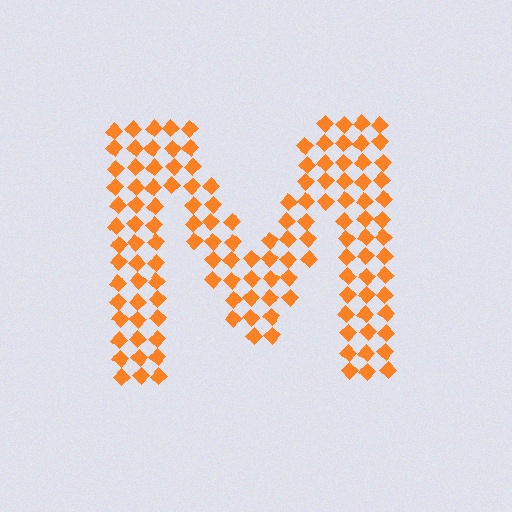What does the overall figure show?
The overall figure shows the letter M.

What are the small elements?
The small elements are diamonds.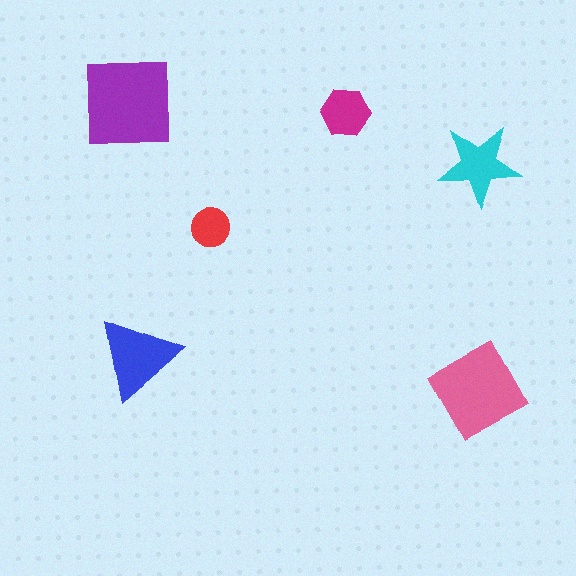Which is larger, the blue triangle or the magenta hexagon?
The blue triangle.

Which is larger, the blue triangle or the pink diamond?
The pink diamond.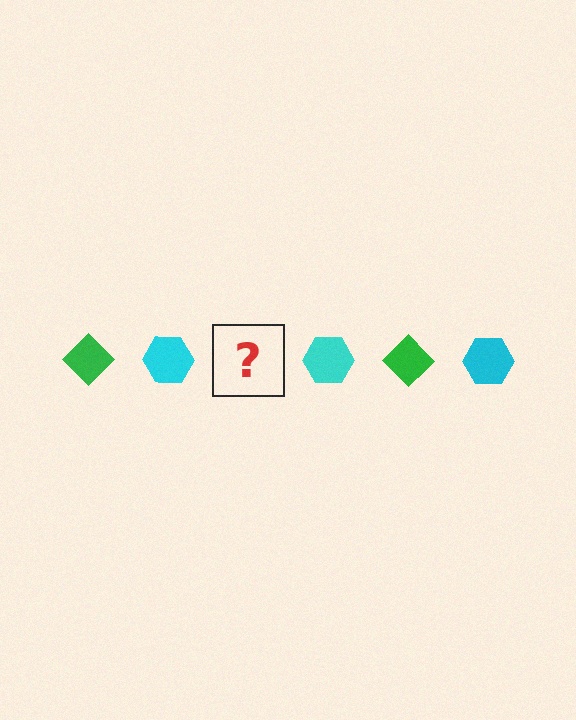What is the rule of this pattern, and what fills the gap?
The rule is that the pattern alternates between green diamond and cyan hexagon. The gap should be filled with a green diamond.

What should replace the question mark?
The question mark should be replaced with a green diamond.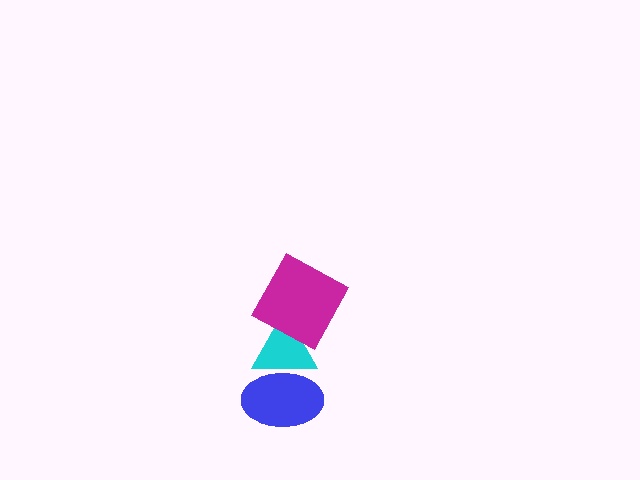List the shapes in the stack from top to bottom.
From top to bottom: the magenta square, the cyan triangle, the blue ellipse.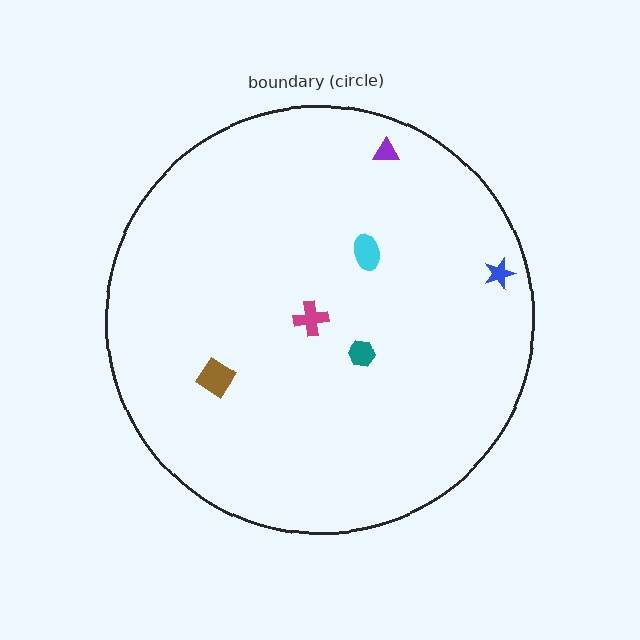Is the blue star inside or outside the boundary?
Inside.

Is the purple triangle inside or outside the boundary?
Inside.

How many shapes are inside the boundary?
6 inside, 0 outside.